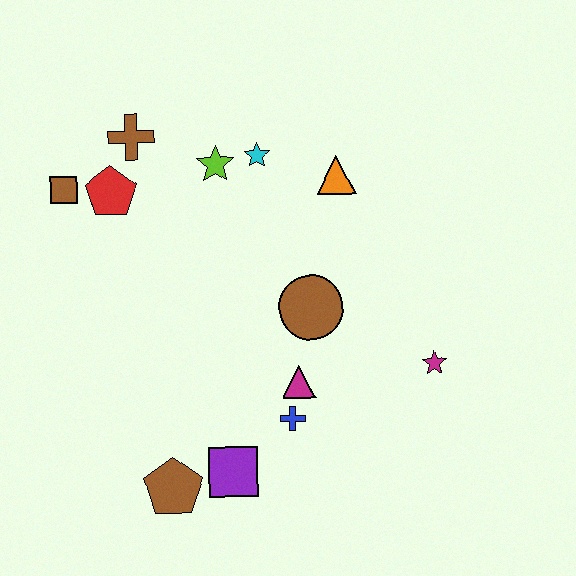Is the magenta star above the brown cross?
No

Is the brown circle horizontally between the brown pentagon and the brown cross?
No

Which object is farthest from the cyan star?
The brown pentagon is farthest from the cyan star.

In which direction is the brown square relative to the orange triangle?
The brown square is to the left of the orange triangle.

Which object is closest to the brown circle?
The magenta triangle is closest to the brown circle.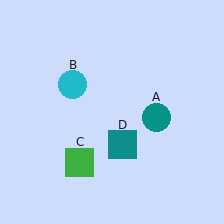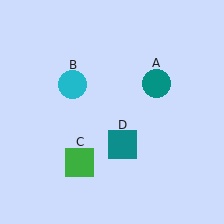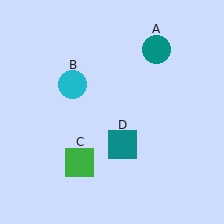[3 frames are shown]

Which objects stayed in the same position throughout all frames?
Cyan circle (object B) and green square (object C) and teal square (object D) remained stationary.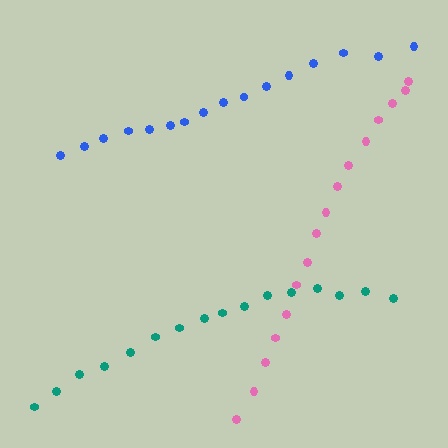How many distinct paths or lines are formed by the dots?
There are 3 distinct paths.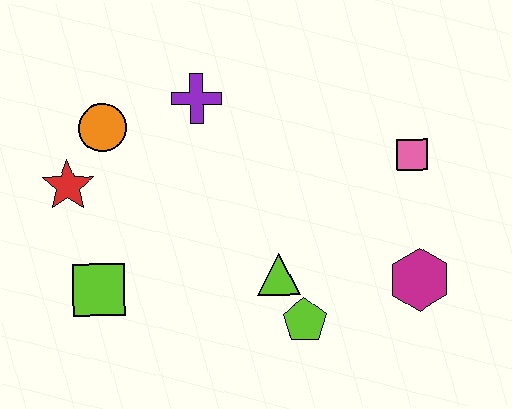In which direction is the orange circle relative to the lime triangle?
The orange circle is to the left of the lime triangle.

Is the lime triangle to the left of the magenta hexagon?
Yes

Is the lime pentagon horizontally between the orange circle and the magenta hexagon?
Yes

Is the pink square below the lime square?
No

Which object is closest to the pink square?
The magenta hexagon is closest to the pink square.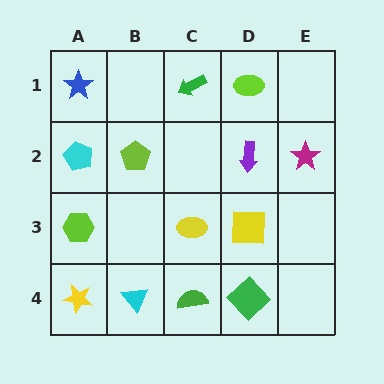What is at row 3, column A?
A lime hexagon.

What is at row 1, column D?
A lime ellipse.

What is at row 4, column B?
A cyan triangle.